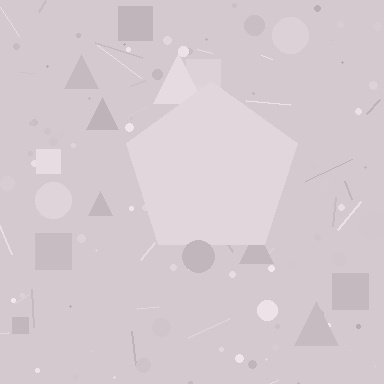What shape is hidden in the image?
A pentagon is hidden in the image.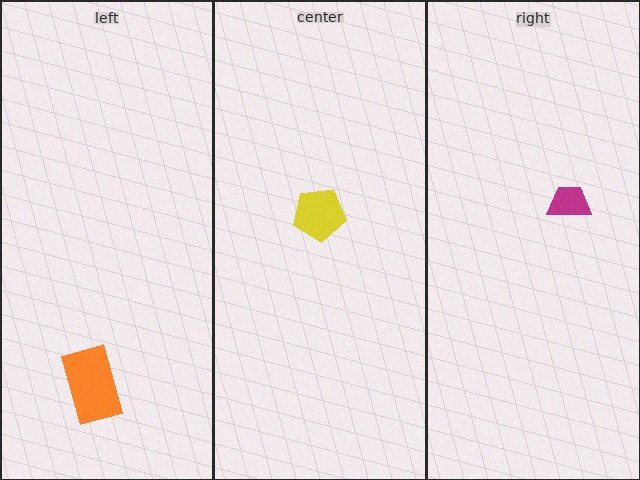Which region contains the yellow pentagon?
The center region.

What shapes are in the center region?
The yellow pentagon.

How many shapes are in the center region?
1.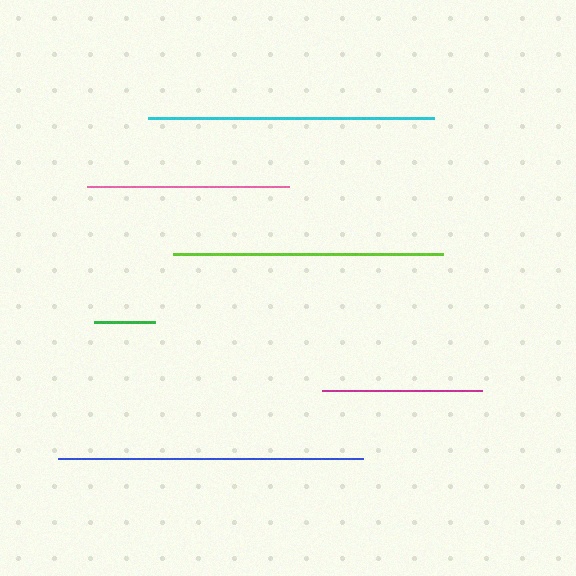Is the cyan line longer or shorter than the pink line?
The cyan line is longer than the pink line.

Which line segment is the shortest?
The green line is the shortest at approximately 62 pixels.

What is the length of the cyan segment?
The cyan segment is approximately 286 pixels long.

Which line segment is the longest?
The blue line is the longest at approximately 305 pixels.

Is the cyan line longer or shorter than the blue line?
The blue line is longer than the cyan line.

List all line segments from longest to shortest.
From longest to shortest: blue, cyan, lime, pink, magenta, green.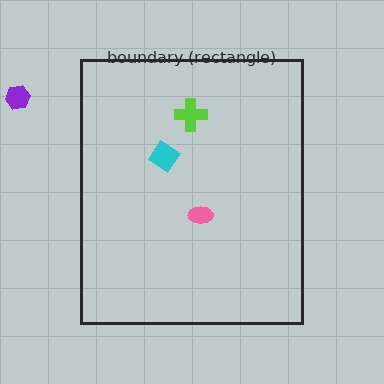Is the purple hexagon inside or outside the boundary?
Outside.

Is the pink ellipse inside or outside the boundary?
Inside.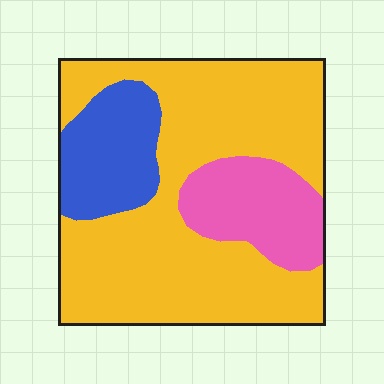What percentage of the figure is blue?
Blue takes up less than a sixth of the figure.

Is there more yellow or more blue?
Yellow.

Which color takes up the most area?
Yellow, at roughly 65%.